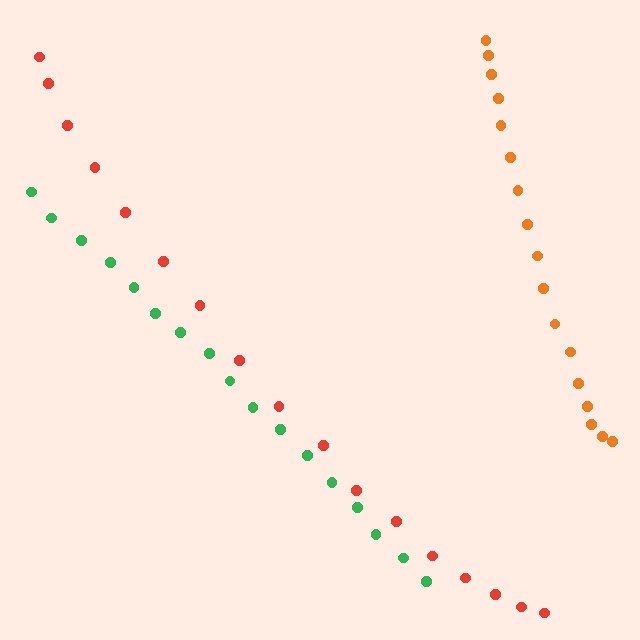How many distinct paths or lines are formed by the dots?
There are 3 distinct paths.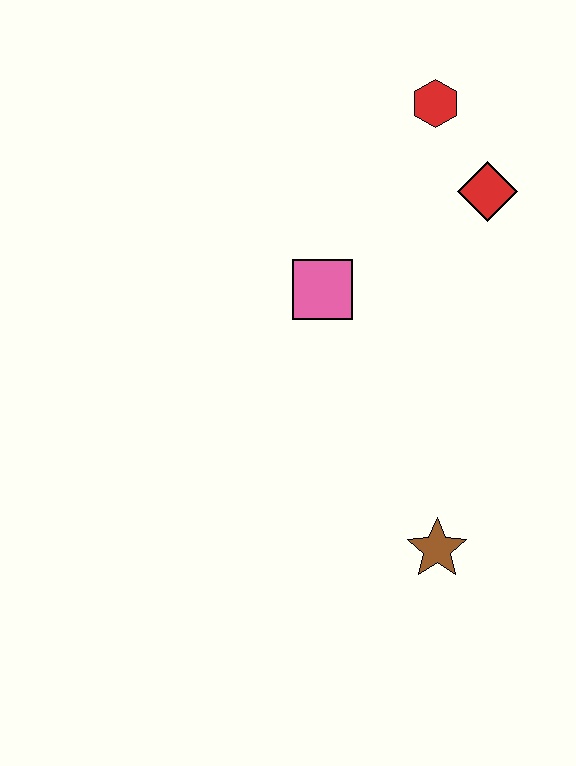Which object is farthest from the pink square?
The brown star is farthest from the pink square.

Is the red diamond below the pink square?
No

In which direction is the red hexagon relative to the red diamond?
The red hexagon is above the red diamond.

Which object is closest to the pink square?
The red diamond is closest to the pink square.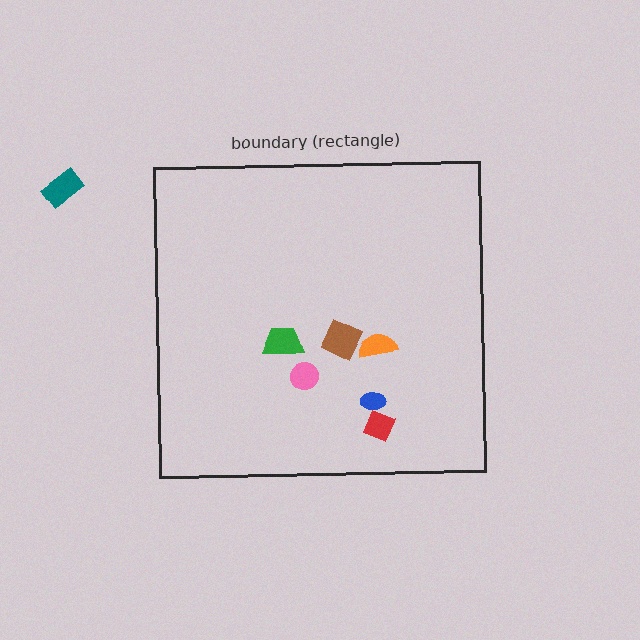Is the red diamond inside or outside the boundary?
Inside.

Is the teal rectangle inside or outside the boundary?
Outside.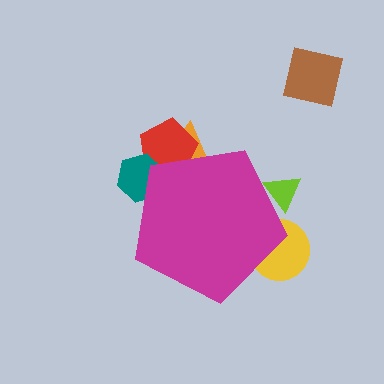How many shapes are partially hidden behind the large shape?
5 shapes are partially hidden.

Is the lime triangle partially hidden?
Yes, the lime triangle is partially hidden behind the magenta pentagon.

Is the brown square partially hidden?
No, the brown square is fully visible.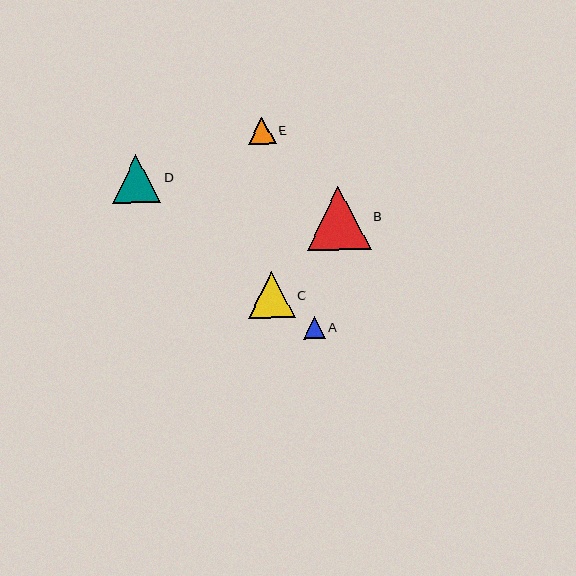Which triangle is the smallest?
Triangle A is the smallest with a size of approximately 22 pixels.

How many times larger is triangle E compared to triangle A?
Triangle E is approximately 1.3 times the size of triangle A.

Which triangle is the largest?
Triangle B is the largest with a size of approximately 64 pixels.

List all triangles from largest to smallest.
From largest to smallest: B, D, C, E, A.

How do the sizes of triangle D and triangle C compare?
Triangle D and triangle C are approximately the same size.